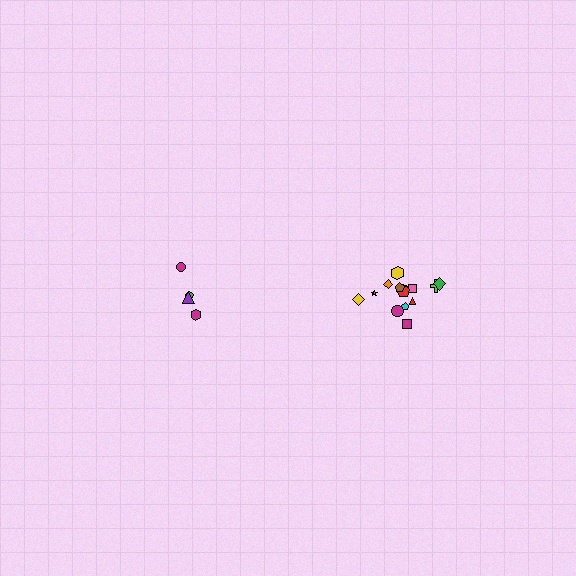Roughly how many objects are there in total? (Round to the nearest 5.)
Roughly 20 objects in total.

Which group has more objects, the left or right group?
The right group.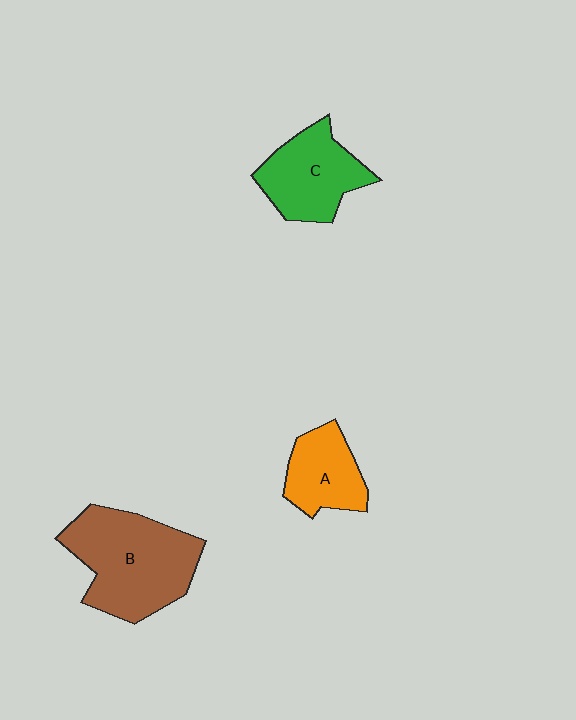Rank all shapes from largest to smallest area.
From largest to smallest: B (brown), C (green), A (orange).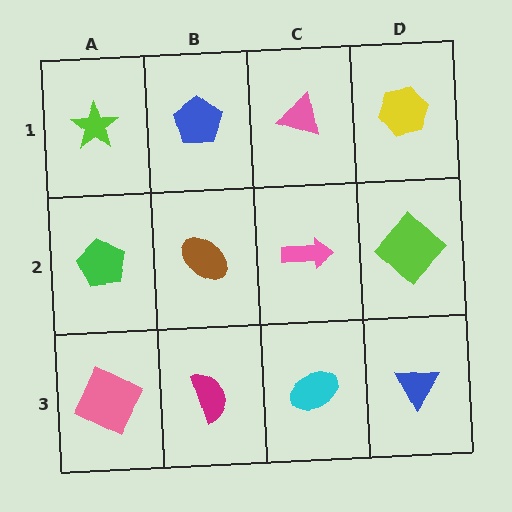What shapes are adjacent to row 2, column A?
A lime star (row 1, column A), a pink square (row 3, column A), a brown ellipse (row 2, column B).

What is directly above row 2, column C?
A pink triangle.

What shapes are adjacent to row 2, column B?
A blue pentagon (row 1, column B), a magenta semicircle (row 3, column B), a green pentagon (row 2, column A), a pink arrow (row 2, column C).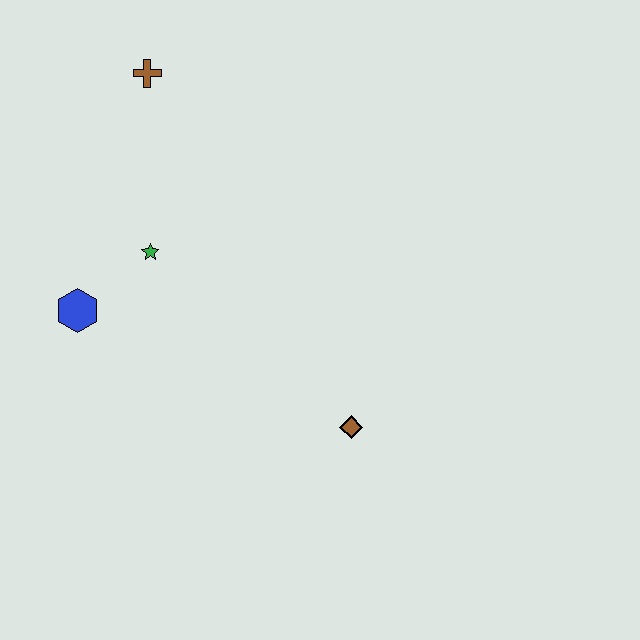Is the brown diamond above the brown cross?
No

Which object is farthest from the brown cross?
The brown diamond is farthest from the brown cross.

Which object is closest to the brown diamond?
The green star is closest to the brown diamond.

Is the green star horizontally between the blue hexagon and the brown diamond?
Yes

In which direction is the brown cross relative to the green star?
The brown cross is above the green star.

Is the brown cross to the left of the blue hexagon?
No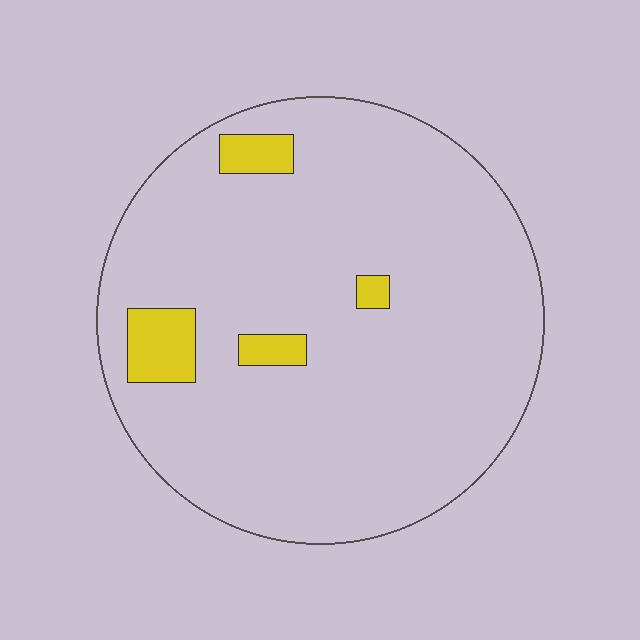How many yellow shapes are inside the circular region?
4.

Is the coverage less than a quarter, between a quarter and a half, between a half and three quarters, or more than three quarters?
Less than a quarter.